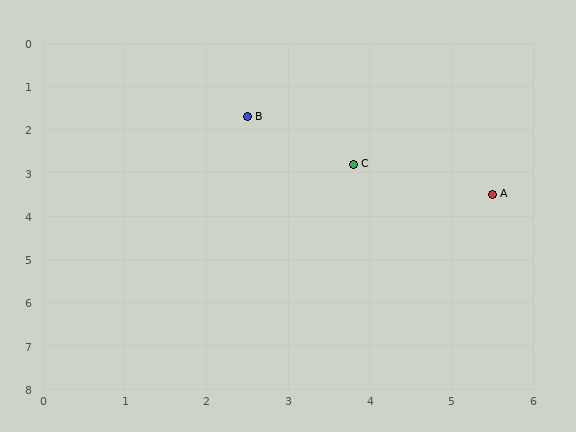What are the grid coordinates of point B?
Point B is at approximately (2.5, 1.7).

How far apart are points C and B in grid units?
Points C and B are about 1.7 grid units apart.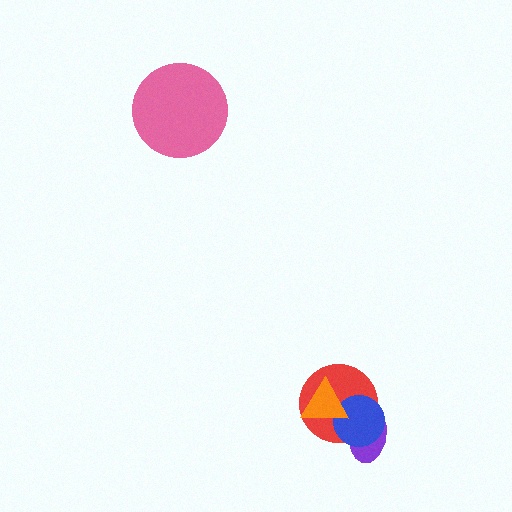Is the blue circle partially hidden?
Yes, it is partially covered by another shape.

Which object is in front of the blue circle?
The orange triangle is in front of the blue circle.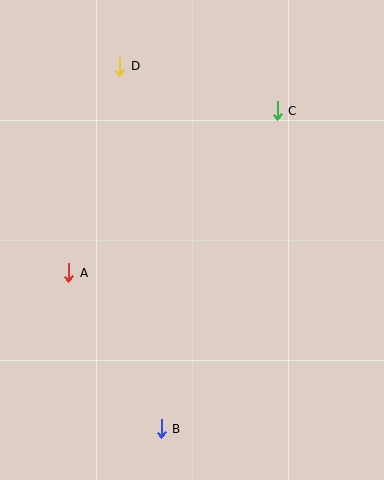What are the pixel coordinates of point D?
Point D is at (120, 66).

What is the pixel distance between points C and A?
The distance between C and A is 264 pixels.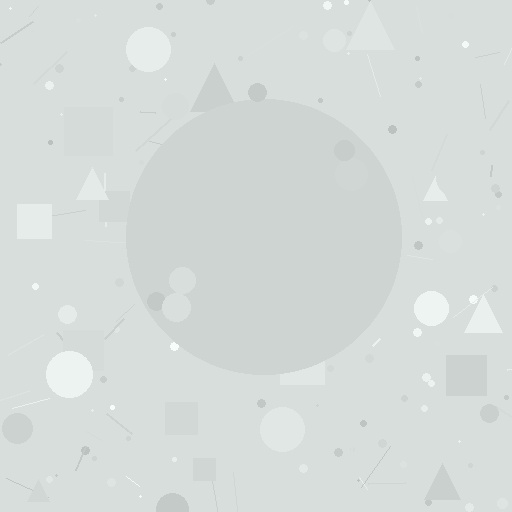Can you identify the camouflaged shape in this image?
The camouflaged shape is a circle.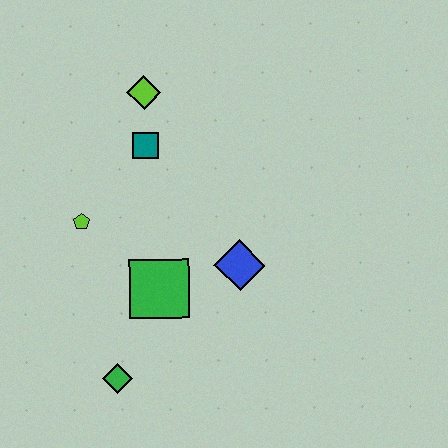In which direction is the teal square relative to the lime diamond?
The teal square is below the lime diamond.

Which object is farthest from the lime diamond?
The green diamond is farthest from the lime diamond.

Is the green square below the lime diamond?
Yes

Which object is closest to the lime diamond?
The teal square is closest to the lime diamond.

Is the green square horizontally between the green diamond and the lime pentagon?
No